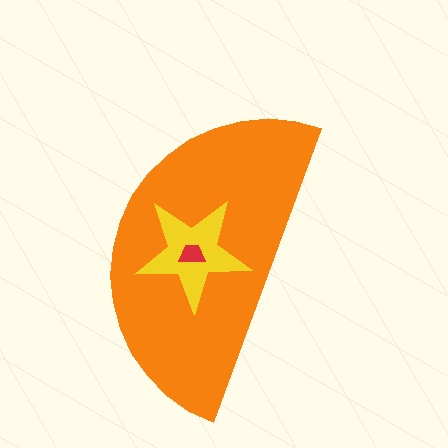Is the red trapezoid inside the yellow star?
Yes.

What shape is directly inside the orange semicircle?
The yellow star.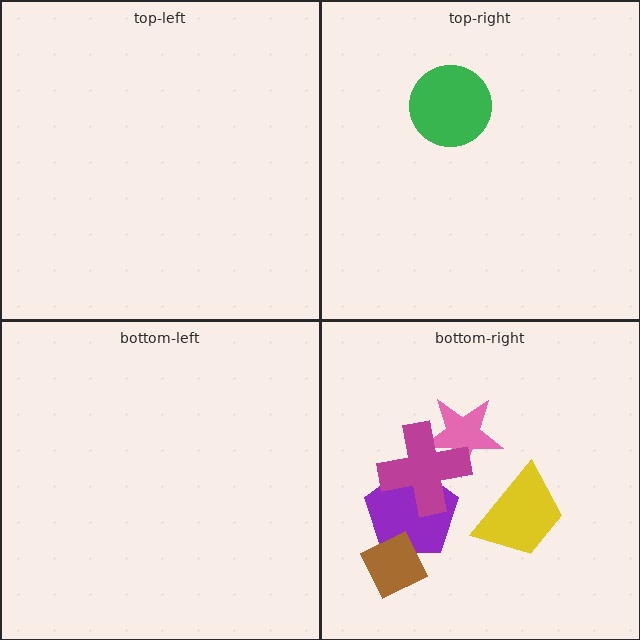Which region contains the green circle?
The top-right region.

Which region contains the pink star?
The bottom-right region.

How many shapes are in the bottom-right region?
5.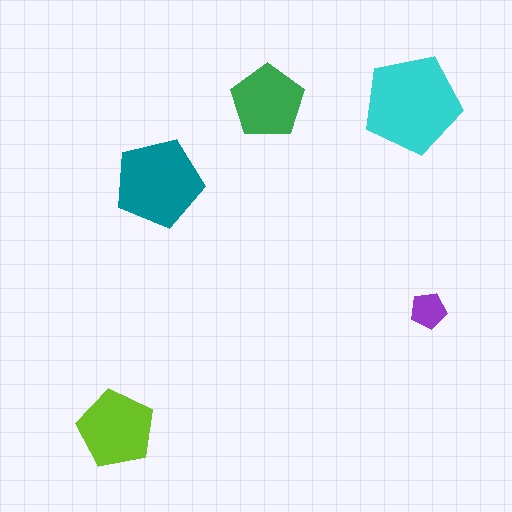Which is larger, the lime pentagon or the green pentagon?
The lime one.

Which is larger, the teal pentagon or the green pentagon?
The teal one.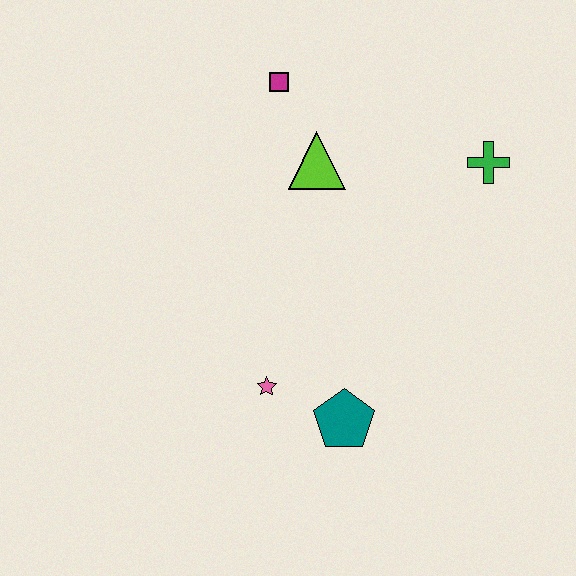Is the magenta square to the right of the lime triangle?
No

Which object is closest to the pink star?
The teal pentagon is closest to the pink star.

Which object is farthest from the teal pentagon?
The magenta square is farthest from the teal pentagon.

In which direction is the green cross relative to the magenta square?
The green cross is to the right of the magenta square.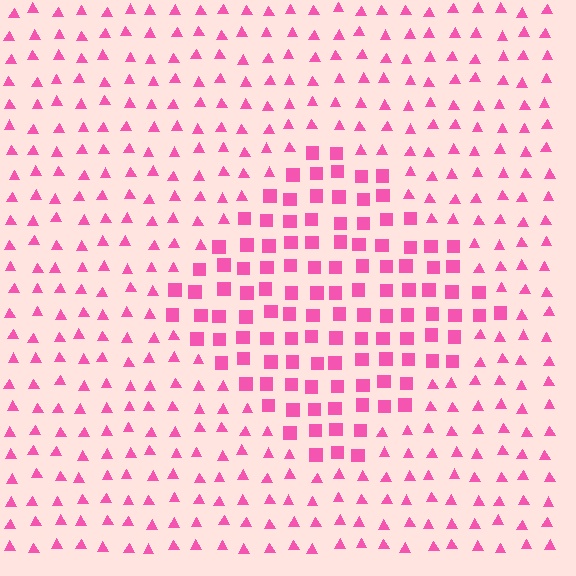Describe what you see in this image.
The image is filled with small pink elements arranged in a uniform grid. A diamond-shaped region contains squares, while the surrounding area contains triangles. The boundary is defined purely by the change in element shape.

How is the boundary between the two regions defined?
The boundary is defined by a change in element shape: squares inside vs. triangles outside. All elements share the same color and spacing.